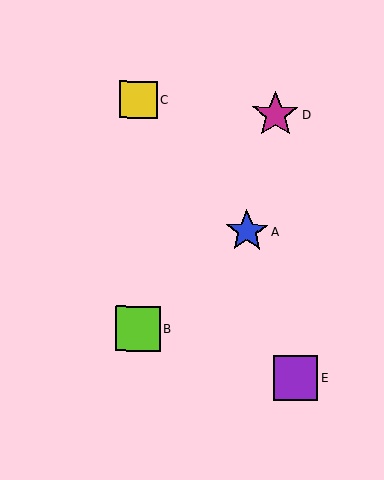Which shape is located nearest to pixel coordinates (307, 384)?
The purple square (labeled E) at (295, 378) is nearest to that location.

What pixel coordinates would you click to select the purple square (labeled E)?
Click at (295, 378) to select the purple square E.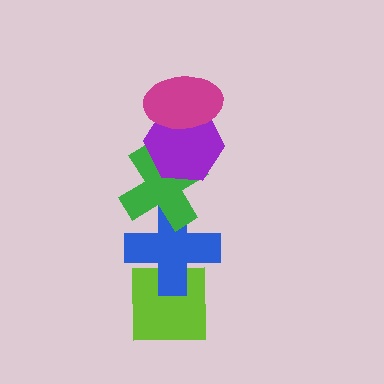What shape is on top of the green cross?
The purple hexagon is on top of the green cross.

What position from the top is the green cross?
The green cross is 3rd from the top.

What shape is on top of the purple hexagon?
The magenta ellipse is on top of the purple hexagon.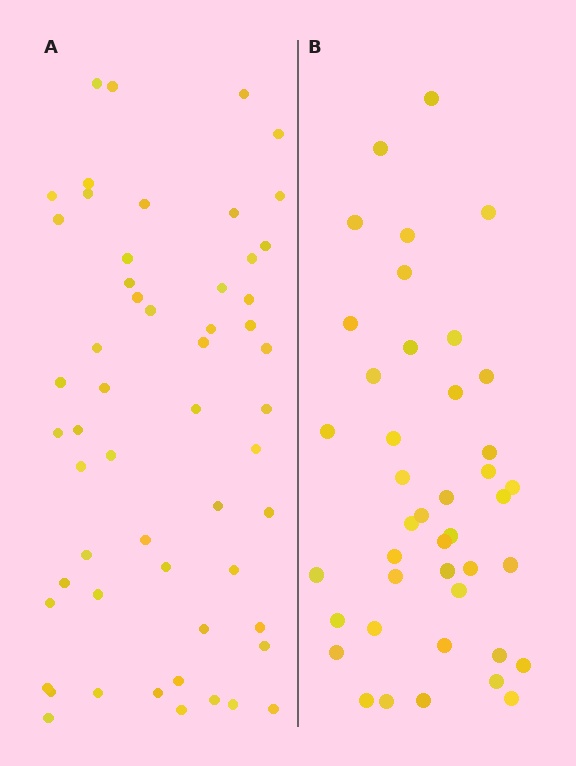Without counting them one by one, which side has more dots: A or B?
Region A (the left region) has more dots.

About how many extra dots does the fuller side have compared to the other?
Region A has approximately 15 more dots than region B.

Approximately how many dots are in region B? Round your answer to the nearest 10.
About 40 dots. (The exact count is 42, which rounds to 40.)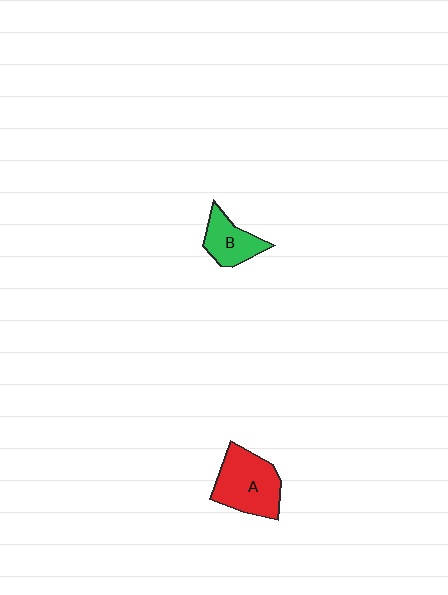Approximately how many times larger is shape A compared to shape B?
Approximately 1.6 times.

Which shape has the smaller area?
Shape B (green).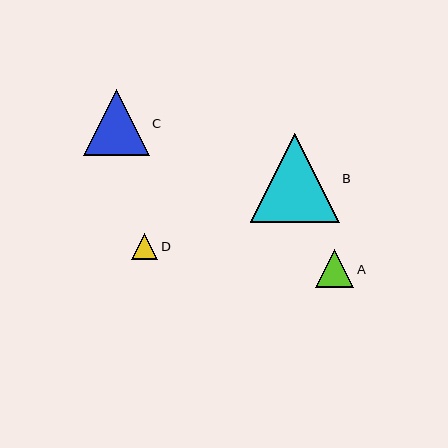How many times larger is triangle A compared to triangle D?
Triangle A is approximately 1.5 times the size of triangle D.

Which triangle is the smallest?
Triangle D is the smallest with a size of approximately 26 pixels.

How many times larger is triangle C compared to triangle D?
Triangle C is approximately 2.5 times the size of triangle D.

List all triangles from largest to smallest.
From largest to smallest: B, C, A, D.